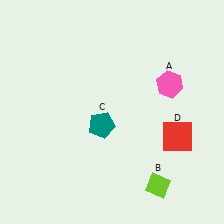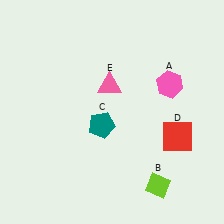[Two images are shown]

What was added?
A pink triangle (E) was added in Image 2.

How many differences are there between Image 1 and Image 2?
There is 1 difference between the two images.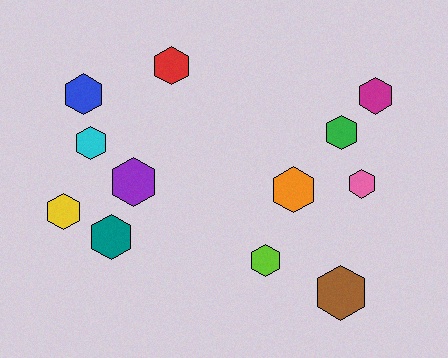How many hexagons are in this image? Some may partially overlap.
There are 12 hexagons.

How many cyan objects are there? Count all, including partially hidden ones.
There is 1 cyan object.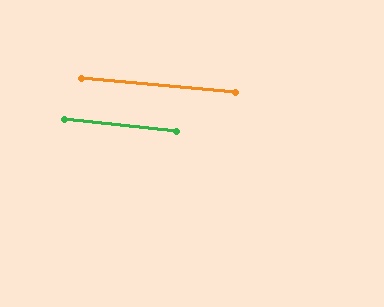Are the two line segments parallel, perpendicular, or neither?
Parallel — their directions differ by only 1.1°.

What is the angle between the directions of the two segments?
Approximately 1 degree.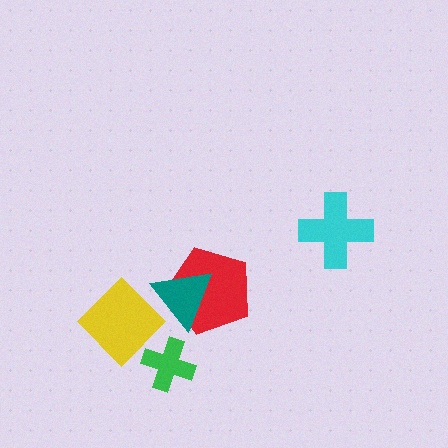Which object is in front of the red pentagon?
The teal triangle is in front of the red pentagon.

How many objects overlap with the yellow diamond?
2 objects overlap with the yellow diamond.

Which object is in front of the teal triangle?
The yellow diamond is in front of the teal triangle.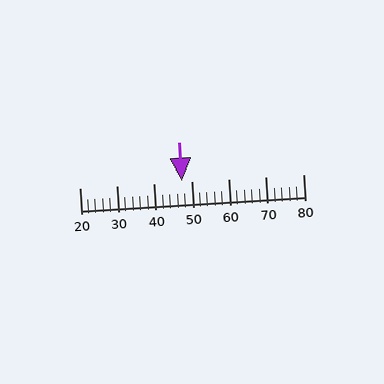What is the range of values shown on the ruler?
The ruler shows values from 20 to 80.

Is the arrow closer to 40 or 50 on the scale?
The arrow is closer to 50.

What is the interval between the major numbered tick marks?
The major tick marks are spaced 10 units apart.